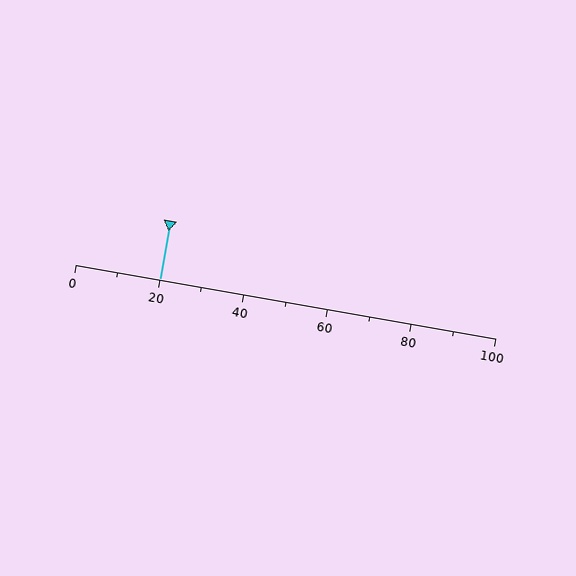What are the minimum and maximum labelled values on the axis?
The axis runs from 0 to 100.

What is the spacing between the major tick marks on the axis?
The major ticks are spaced 20 apart.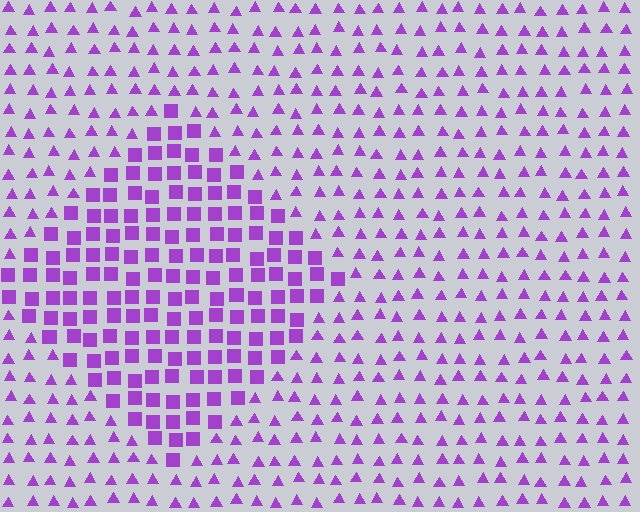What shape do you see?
I see a diamond.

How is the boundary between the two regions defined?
The boundary is defined by a change in element shape: squares inside vs. triangles outside. All elements share the same color and spacing.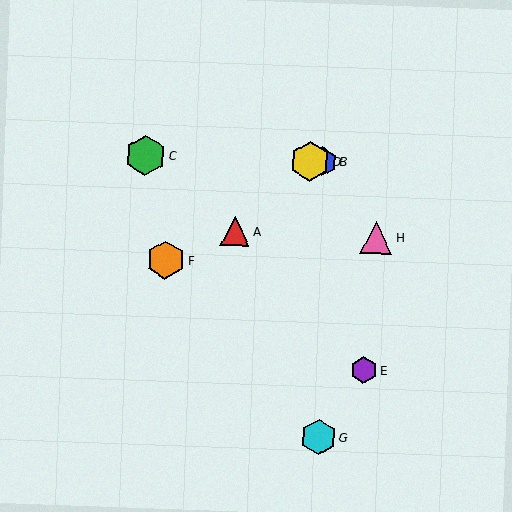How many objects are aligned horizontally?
3 objects (B, C, D) are aligned horizontally.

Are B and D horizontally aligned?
Yes, both are at y≈162.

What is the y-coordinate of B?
Object B is at y≈162.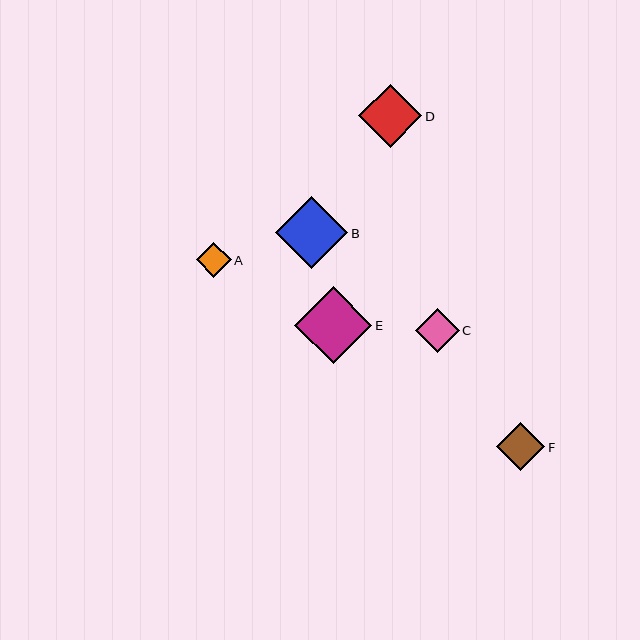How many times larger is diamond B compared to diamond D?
Diamond B is approximately 1.1 times the size of diamond D.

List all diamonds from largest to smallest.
From largest to smallest: E, B, D, F, C, A.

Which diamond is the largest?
Diamond E is the largest with a size of approximately 77 pixels.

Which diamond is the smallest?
Diamond A is the smallest with a size of approximately 35 pixels.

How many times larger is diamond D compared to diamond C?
Diamond D is approximately 1.4 times the size of diamond C.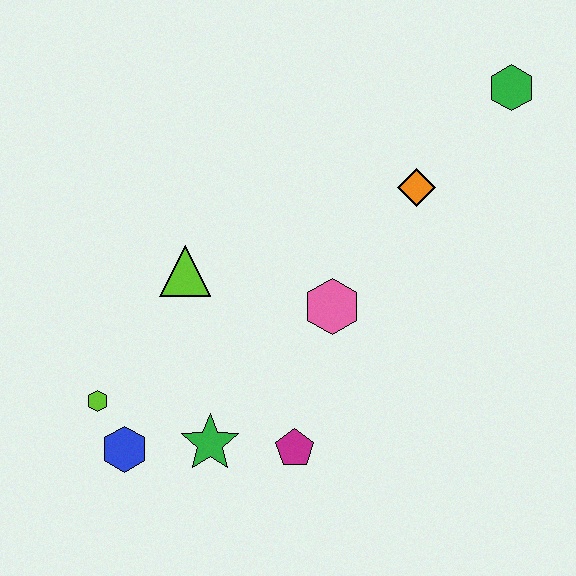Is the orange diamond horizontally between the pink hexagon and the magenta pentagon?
No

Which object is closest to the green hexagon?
The orange diamond is closest to the green hexagon.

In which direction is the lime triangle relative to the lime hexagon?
The lime triangle is above the lime hexagon.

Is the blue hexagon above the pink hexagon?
No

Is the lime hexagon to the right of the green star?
No